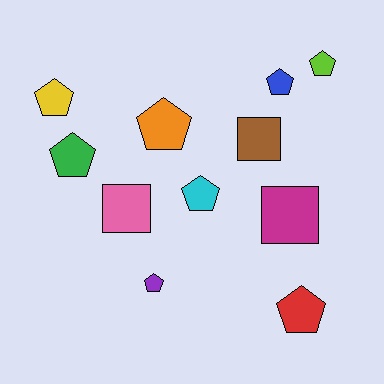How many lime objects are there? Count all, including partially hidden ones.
There is 1 lime object.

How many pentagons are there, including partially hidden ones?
There are 8 pentagons.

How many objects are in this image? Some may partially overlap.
There are 11 objects.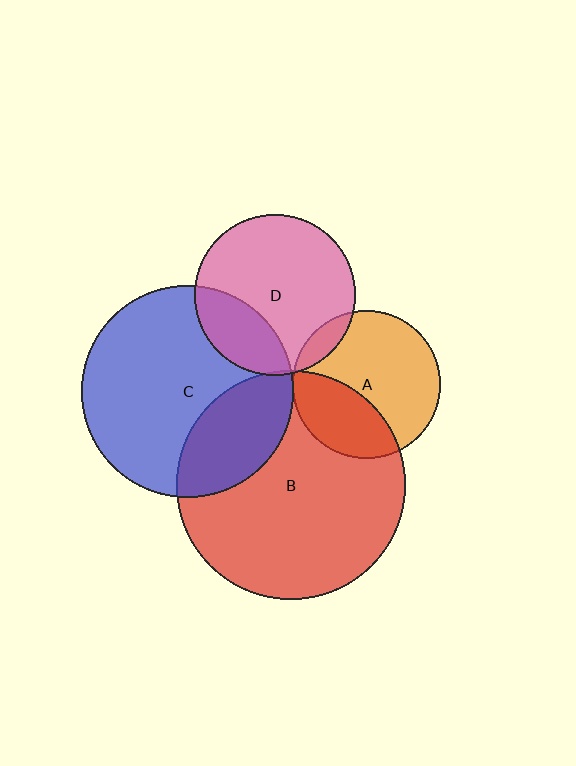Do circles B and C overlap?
Yes.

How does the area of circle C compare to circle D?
Approximately 1.7 times.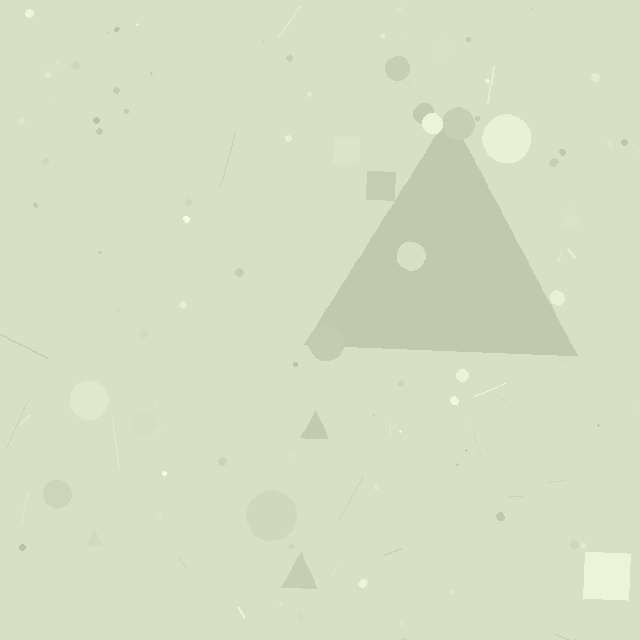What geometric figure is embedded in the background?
A triangle is embedded in the background.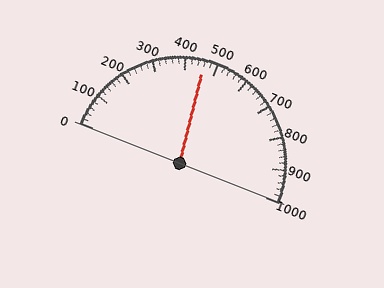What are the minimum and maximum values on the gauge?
The gauge ranges from 0 to 1000.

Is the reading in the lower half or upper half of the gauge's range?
The reading is in the lower half of the range (0 to 1000).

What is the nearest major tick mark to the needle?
The nearest major tick mark is 500.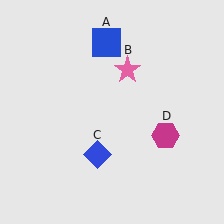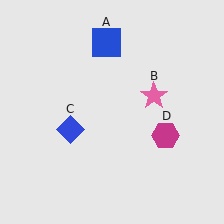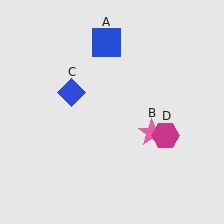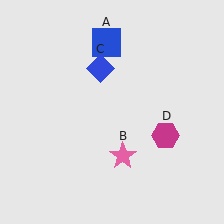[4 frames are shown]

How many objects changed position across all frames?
2 objects changed position: pink star (object B), blue diamond (object C).